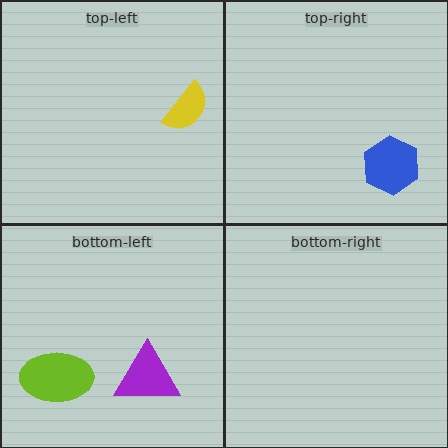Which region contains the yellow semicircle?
The top-left region.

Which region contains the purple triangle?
The bottom-left region.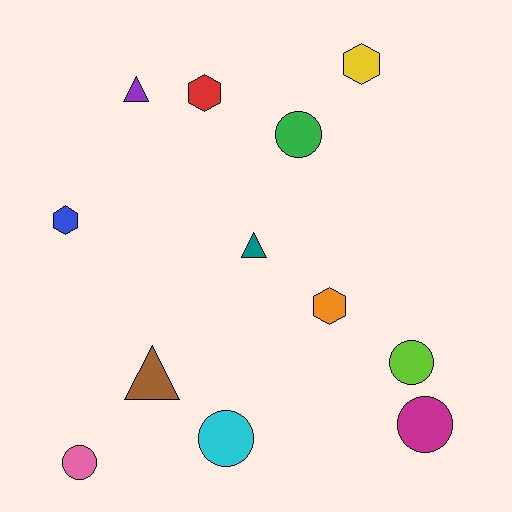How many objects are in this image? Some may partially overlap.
There are 12 objects.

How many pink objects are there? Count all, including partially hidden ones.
There is 1 pink object.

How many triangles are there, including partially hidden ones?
There are 3 triangles.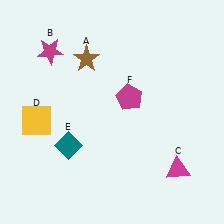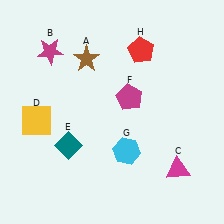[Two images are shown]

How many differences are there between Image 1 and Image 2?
There are 2 differences between the two images.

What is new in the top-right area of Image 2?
A red pentagon (H) was added in the top-right area of Image 2.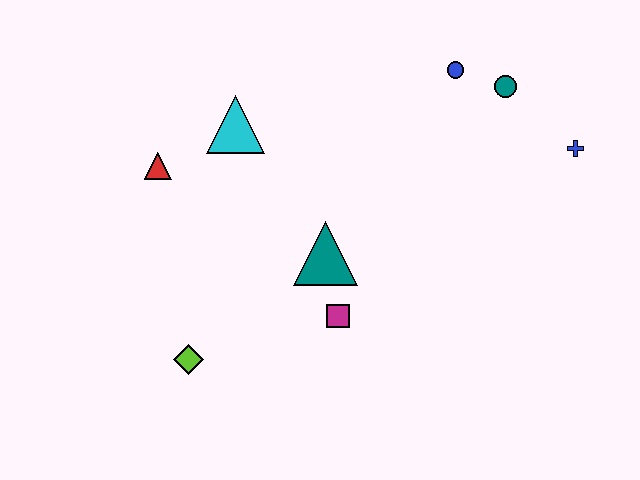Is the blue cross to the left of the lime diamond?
No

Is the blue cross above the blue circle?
No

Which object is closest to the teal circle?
The blue circle is closest to the teal circle.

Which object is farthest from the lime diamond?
The blue cross is farthest from the lime diamond.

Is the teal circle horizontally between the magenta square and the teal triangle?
No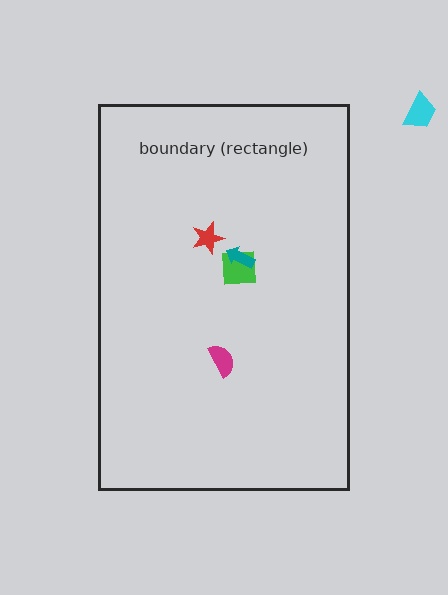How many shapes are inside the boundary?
4 inside, 1 outside.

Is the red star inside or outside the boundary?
Inside.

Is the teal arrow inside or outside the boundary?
Inside.